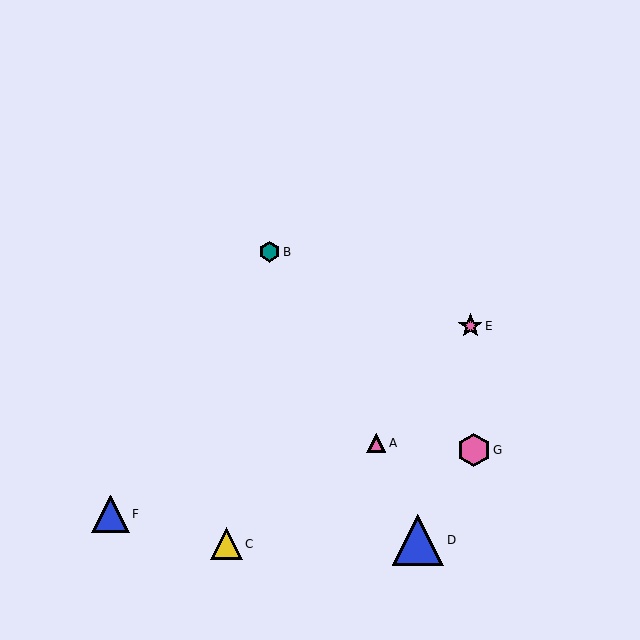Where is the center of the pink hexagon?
The center of the pink hexagon is at (474, 450).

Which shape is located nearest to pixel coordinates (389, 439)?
The pink triangle (labeled A) at (376, 443) is nearest to that location.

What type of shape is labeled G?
Shape G is a pink hexagon.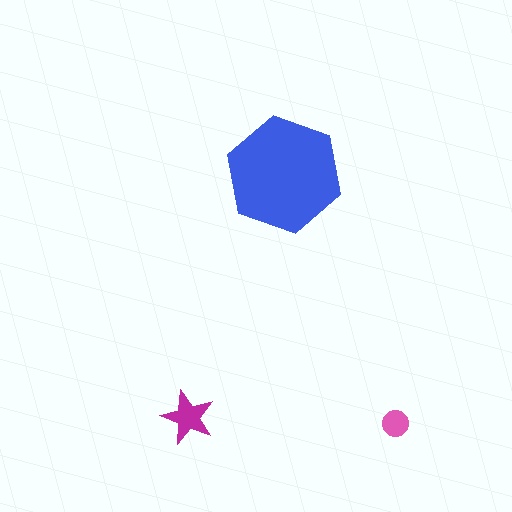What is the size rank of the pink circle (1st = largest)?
3rd.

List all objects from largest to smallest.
The blue hexagon, the magenta star, the pink circle.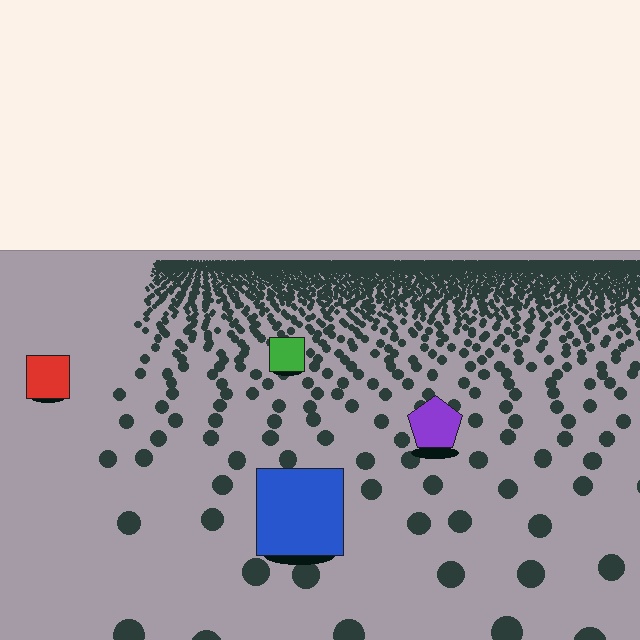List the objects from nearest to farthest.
From nearest to farthest: the blue square, the purple pentagon, the red square, the green square.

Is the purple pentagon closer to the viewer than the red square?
Yes. The purple pentagon is closer — you can tell from the texture gradient: the ground texture is coarser near it.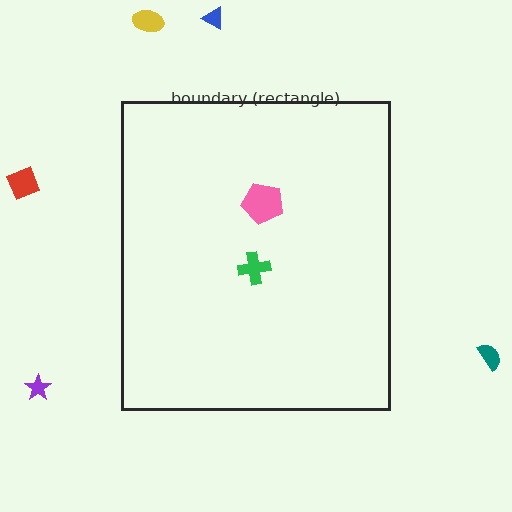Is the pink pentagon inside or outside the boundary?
Inside.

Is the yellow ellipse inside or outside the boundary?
Outside.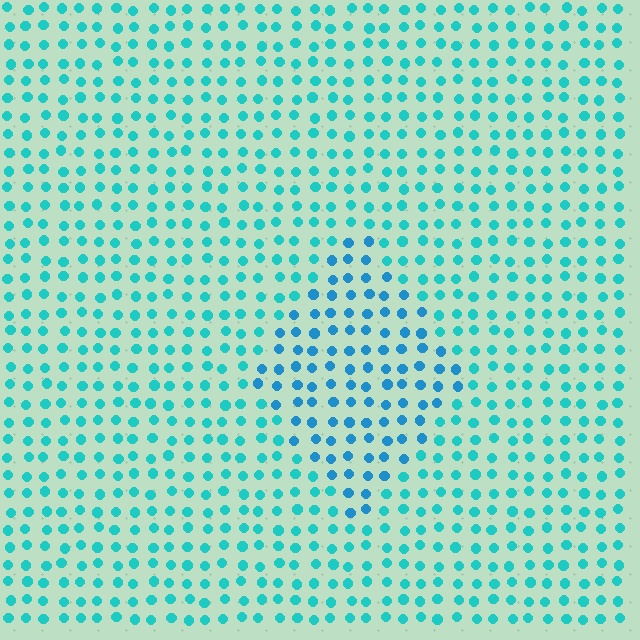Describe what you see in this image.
The image is filled with small cyan elements in a uniform arrangement. A diamond-shaped region is visible where the elements are tinted to a slightly different hue, forming a subtle color boundary.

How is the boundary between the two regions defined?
The boundary is defined purely by a slight shift in hue (about 24 degrees). Spacing, size, and orientation are identical on both sides.